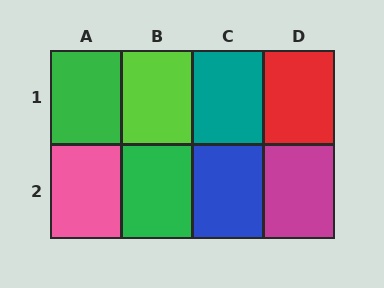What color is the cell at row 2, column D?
Magenta.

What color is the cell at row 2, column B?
Green.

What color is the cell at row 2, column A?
Pink.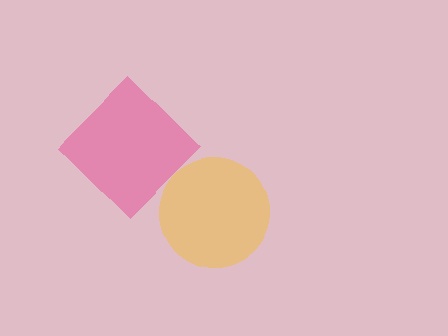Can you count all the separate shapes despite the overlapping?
Yes, there are 2 separate shapes.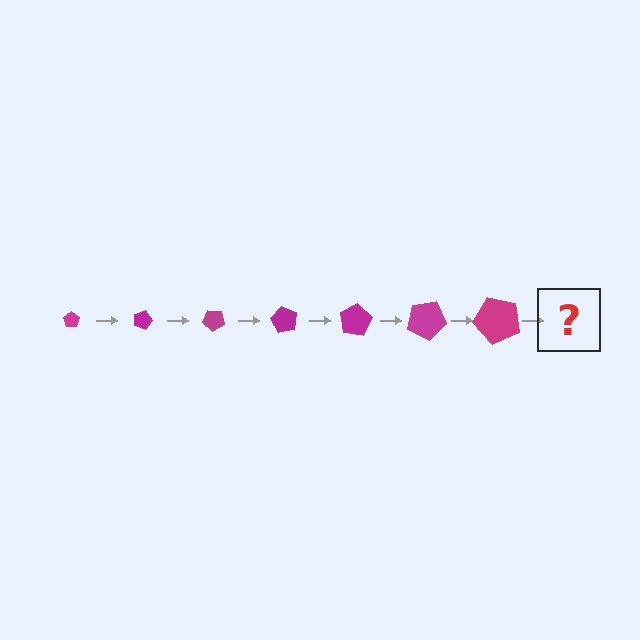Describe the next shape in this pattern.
It should be a pentagon, larger than the previous one and rotated 140 degrees from the start.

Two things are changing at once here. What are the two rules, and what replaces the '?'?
The two rules are that the pentagon grows larger each step and it rotates 20 degrees each step. The '?' should be a pentagon, larger than the previous one and rotated 140 degrees from the start.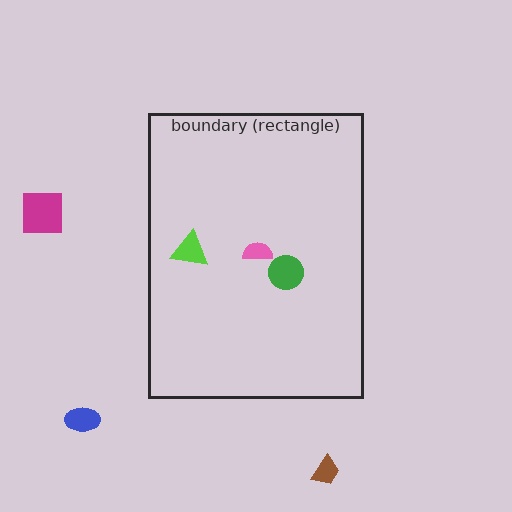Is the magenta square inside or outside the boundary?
Outside.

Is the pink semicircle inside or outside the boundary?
Inside.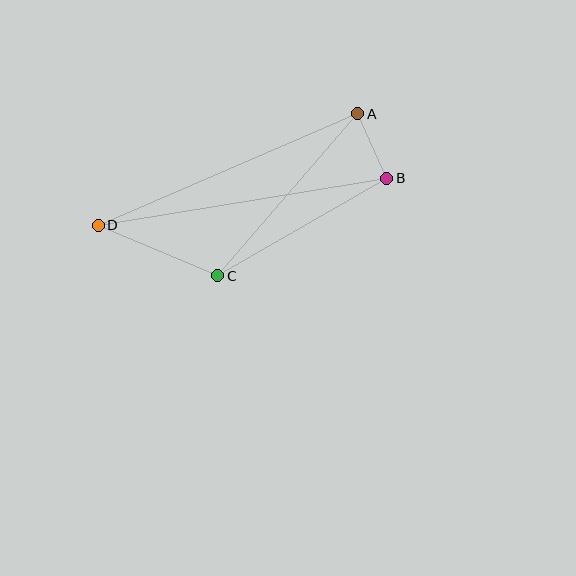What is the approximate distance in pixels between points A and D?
The distance between A and D is approximately 283 pixels.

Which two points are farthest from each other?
Points B and D are farthest from each other.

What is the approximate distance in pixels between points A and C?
The distance between A and C is approximately 214 pixels.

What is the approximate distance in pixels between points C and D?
The distance between C and D is approximately 130 pixels.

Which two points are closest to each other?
Points A and B are closest to each other.